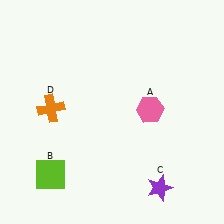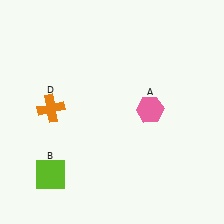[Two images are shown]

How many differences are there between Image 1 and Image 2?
There is 1 difference between the two images.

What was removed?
The purple star (C) was removed in Image 2.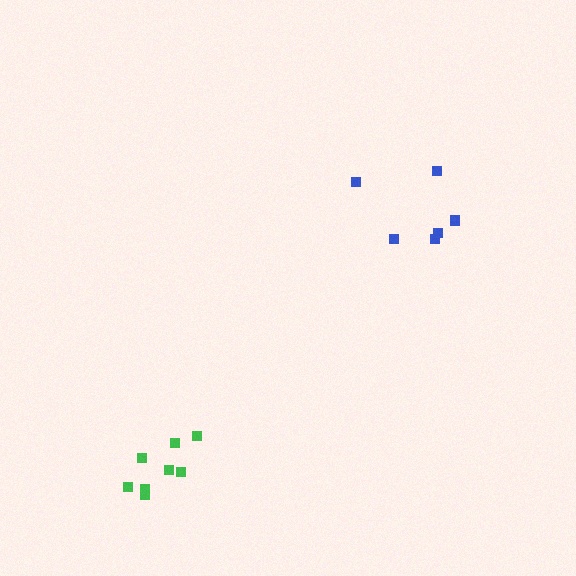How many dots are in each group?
Group 1: 6 dots, Group 2: 8 dots (14 total).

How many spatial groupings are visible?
There are 2 spatial groupings.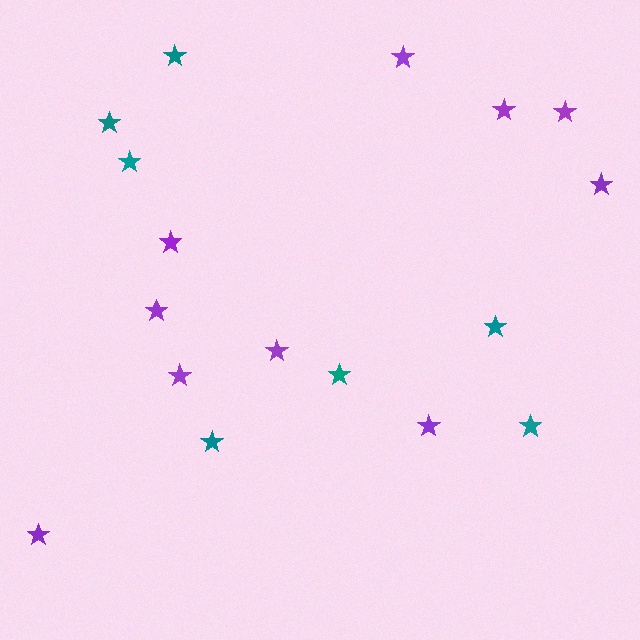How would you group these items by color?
There are 2 groups: one group of teal stars (7) and one group of purple stars (10).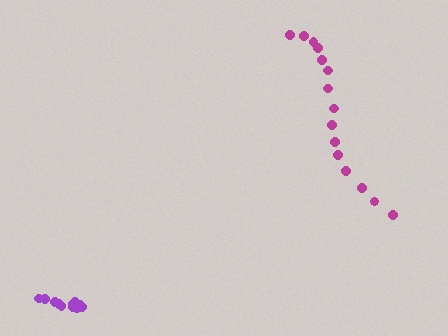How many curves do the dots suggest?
There are 2 distinct paths.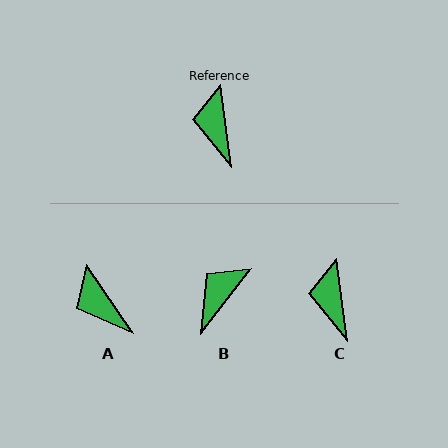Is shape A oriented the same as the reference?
No, it is off by about 27 degrees.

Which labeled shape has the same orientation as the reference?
C.